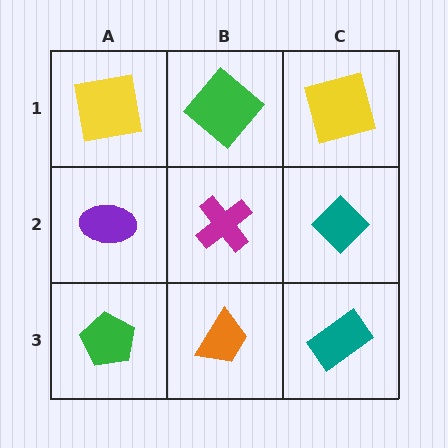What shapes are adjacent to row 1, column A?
A purple ellipse (row 2, column A), a green diamond (row 1, column B).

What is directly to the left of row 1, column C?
A green diamond.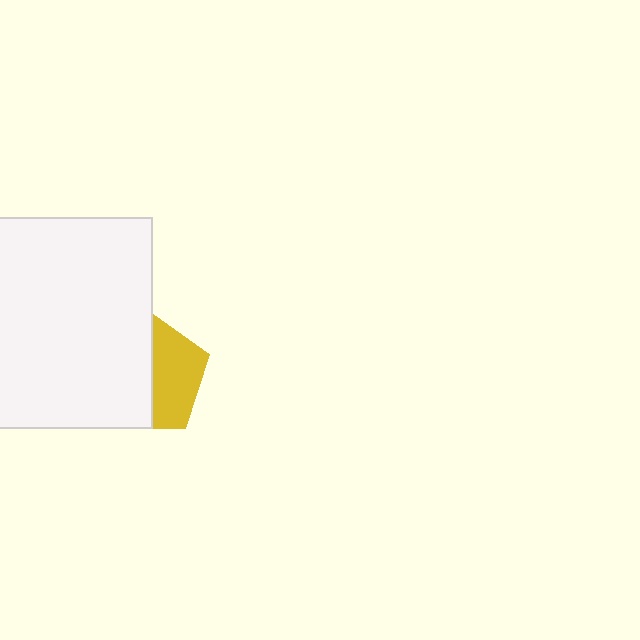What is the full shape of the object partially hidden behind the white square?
The partially hidden object is a yellow pentagon.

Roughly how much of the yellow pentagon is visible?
A small part of it is visible (roughly 43%).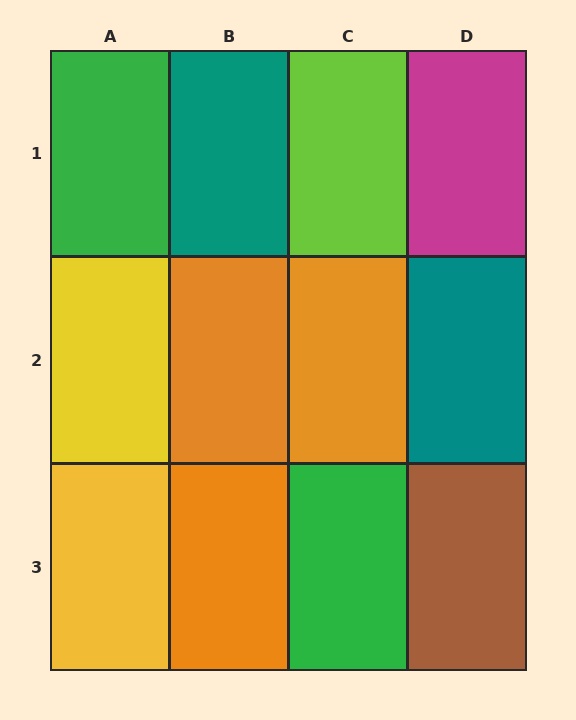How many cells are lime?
1 cell is lime.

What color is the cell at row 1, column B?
Teal.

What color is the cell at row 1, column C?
Lime.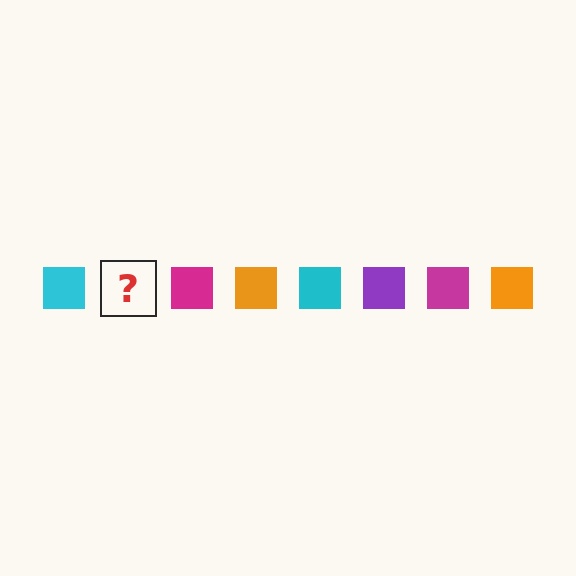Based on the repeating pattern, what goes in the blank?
The blank should be a purple square.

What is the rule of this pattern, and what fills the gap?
The rule is that the pattern cycles through cyan, purple, magenta, orange squares. The gap should be filled with a purple square.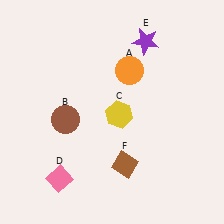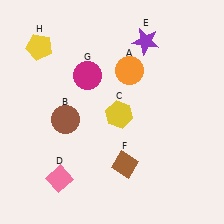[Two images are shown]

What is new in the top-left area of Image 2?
A yellow pentagon (H) was added in the top-left area of Image 2.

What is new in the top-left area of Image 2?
A magenta circle (G) was added in the top-left area of Image 2.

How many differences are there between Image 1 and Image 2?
There are 2 differences between the two images.